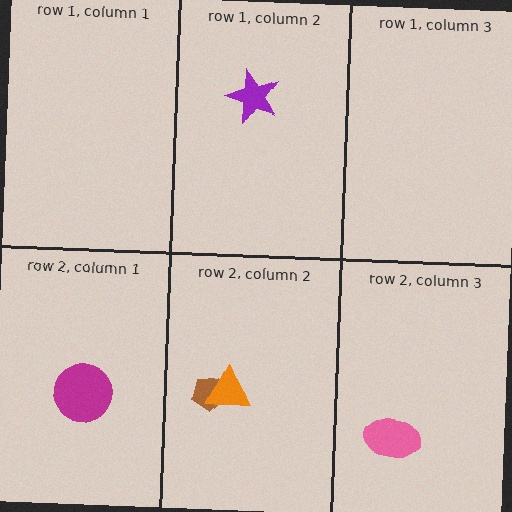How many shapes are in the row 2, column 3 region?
1.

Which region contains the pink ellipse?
The row 2, column 3 region.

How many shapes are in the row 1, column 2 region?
1.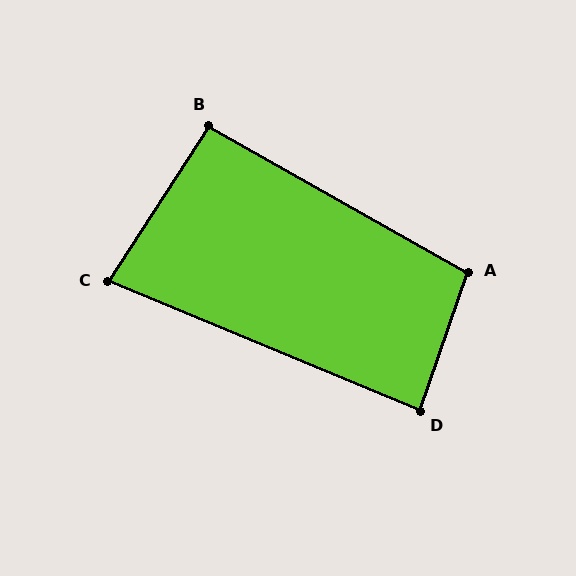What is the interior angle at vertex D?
Approximately 87 degrees (approximately right).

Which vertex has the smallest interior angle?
C, at approximately 79 degrees.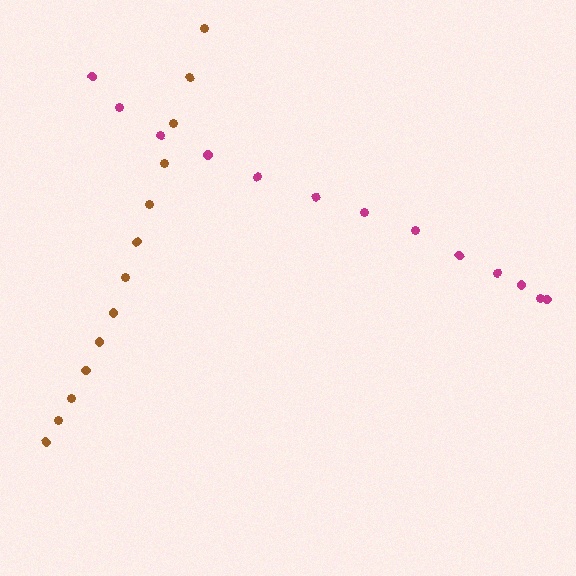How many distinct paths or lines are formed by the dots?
There are 2 distinct paths.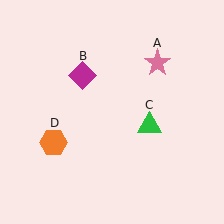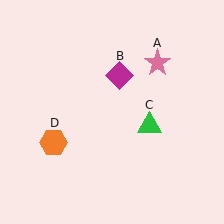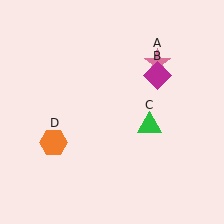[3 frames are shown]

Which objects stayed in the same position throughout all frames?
Pink star (object A) and green triangle (object C) and orange hexagon (object D) remained stationary.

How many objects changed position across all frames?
1 object changed position: magenta diamond (object B).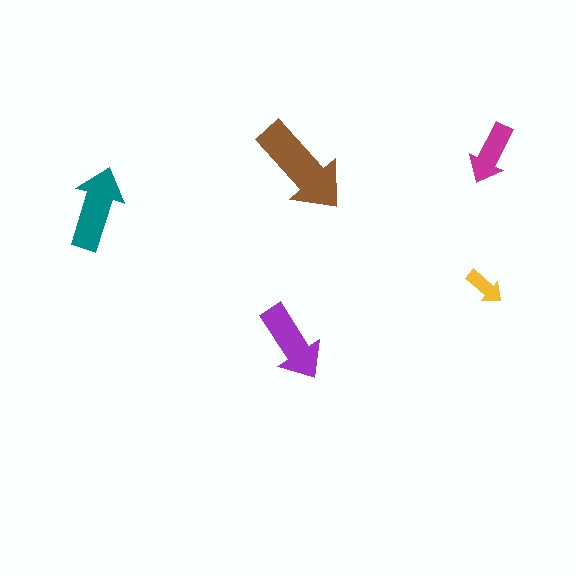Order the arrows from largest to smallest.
the brown one, the teal one, the purple one, the magenta one, the yellow one.